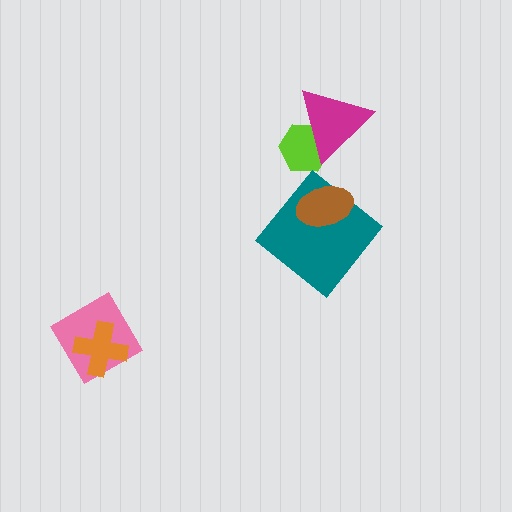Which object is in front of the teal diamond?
The brown ellipse is in front of the teal diamond.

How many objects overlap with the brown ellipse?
1 object overlaps with the brown ellipse.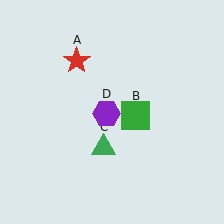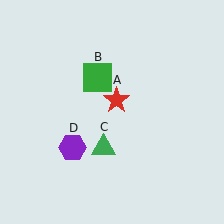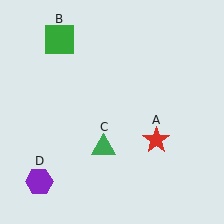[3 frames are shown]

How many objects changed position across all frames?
3 objects changed position: red star (object A), green square (object B), purple hexagon (object D).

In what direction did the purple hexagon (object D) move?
The purple hexagon (object D) moved down and to the left.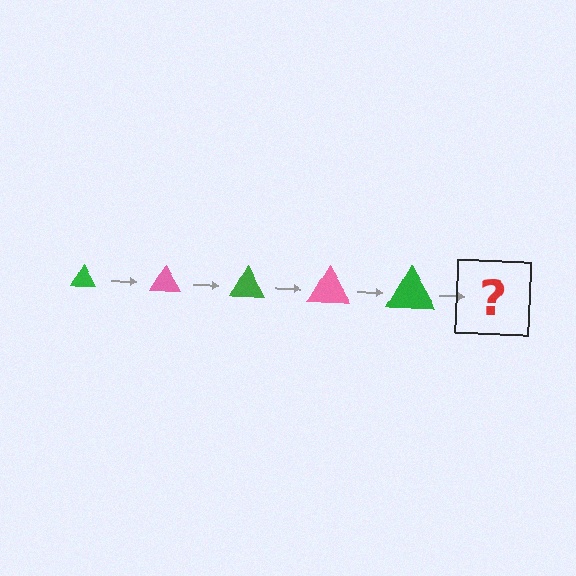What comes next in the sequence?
The next element should be a pink triangle, larger than the previous one.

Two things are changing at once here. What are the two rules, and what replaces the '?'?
The two rules are that the triangle grows larger each step and the color cycles through green and pink. The '?' should be a pink triangle, larger than the previous one.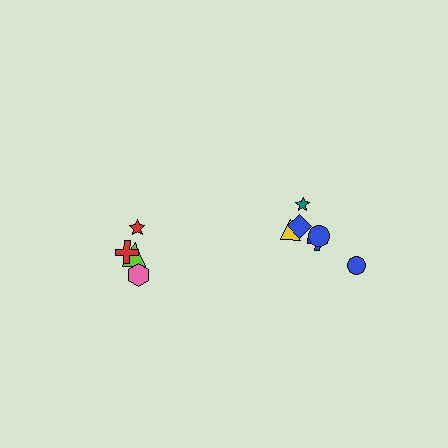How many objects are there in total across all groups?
There are 10 objects.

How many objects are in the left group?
There are 4 objects.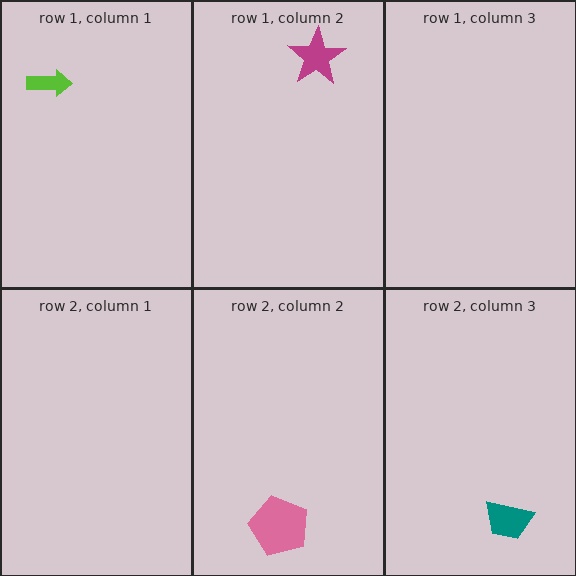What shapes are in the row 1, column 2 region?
The magenta star.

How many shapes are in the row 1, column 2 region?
1.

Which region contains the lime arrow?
The row 1, column 1 region.